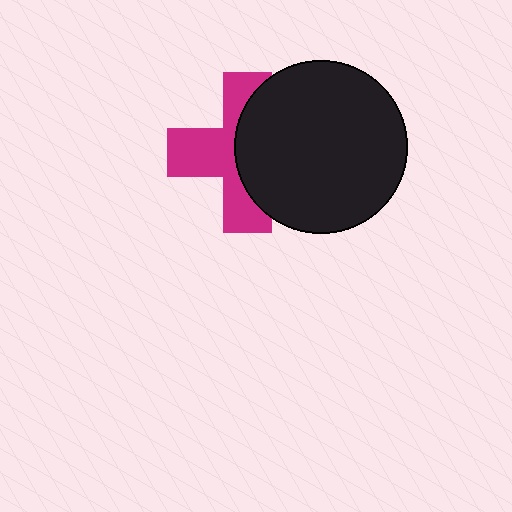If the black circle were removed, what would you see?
You would see the complete magenta cross.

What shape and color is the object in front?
The object in front is a black circle.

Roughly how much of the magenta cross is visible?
About half of it is visible (roughly 51%).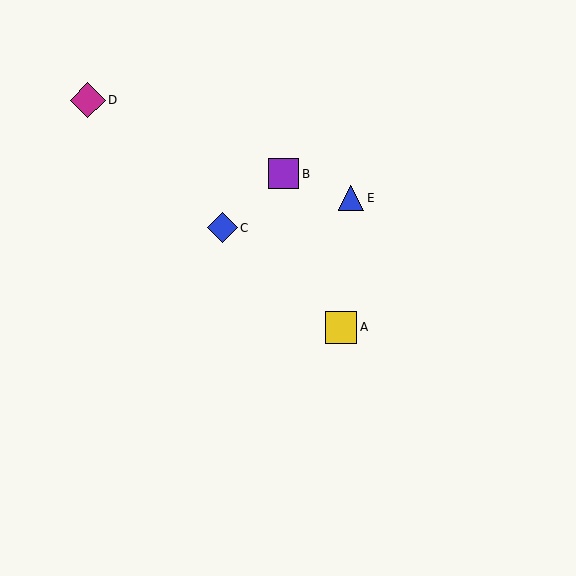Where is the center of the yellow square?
The center of the yellow square is at (341, 327).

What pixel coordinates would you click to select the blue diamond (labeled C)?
Click at (222, 228) to select the blue diamond C.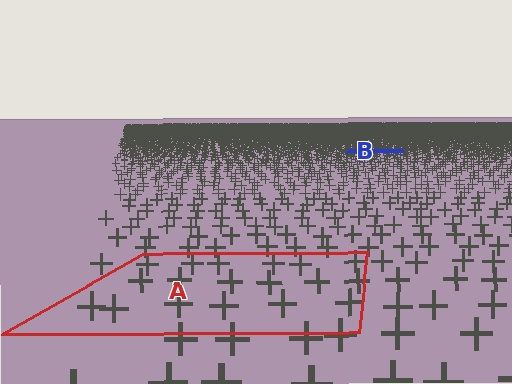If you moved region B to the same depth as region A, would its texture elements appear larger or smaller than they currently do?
They would appear larger. At a closer depth, the same texture elements are projected at a bigger on-screen size.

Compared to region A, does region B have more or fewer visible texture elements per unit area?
Region B has more texture elements per unit area — they are packed more densely because it is farther away.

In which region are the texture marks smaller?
The texture marks are smaller in region B, because it is farther away.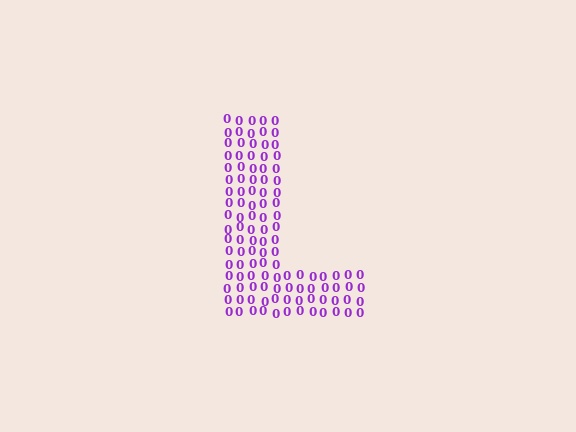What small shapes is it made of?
It is made of small digit 0's.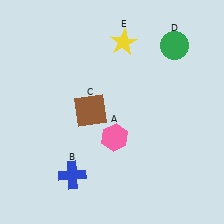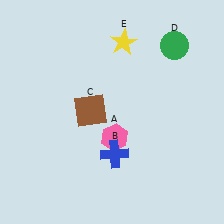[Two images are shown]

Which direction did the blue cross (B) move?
The blue cross (B) moved right.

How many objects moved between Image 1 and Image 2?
1 object moved between the two images.